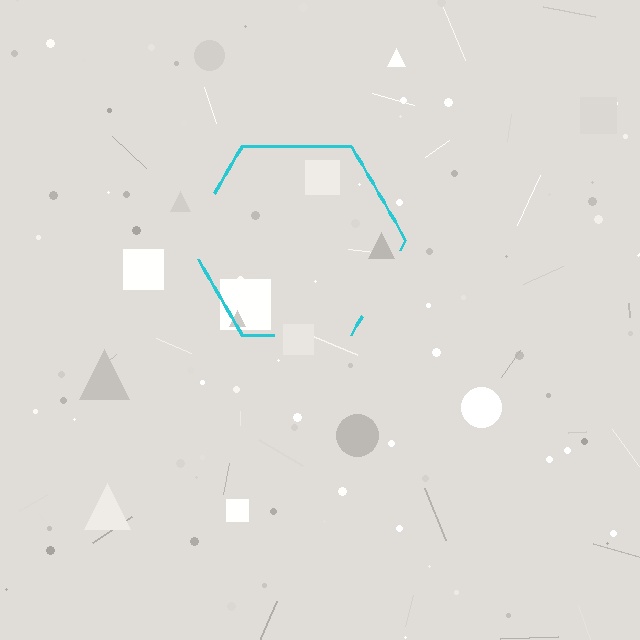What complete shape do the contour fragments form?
The contour fragments form a hexagon.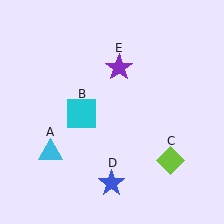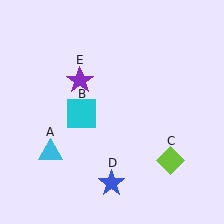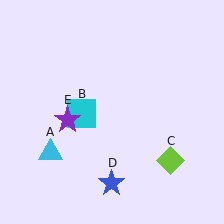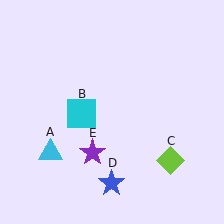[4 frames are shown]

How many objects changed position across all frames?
1 object changed position: purple star (object E).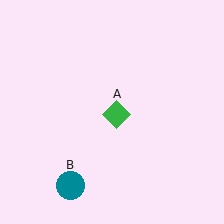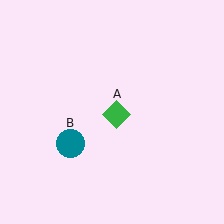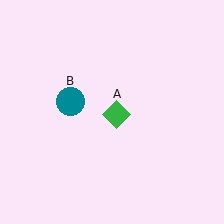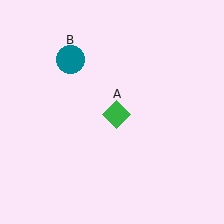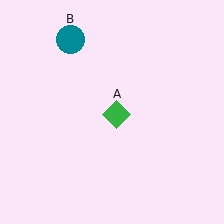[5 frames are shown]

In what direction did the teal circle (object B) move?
The teal circle (object B) moved up.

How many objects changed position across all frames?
1 object changed position: teal circle (object B).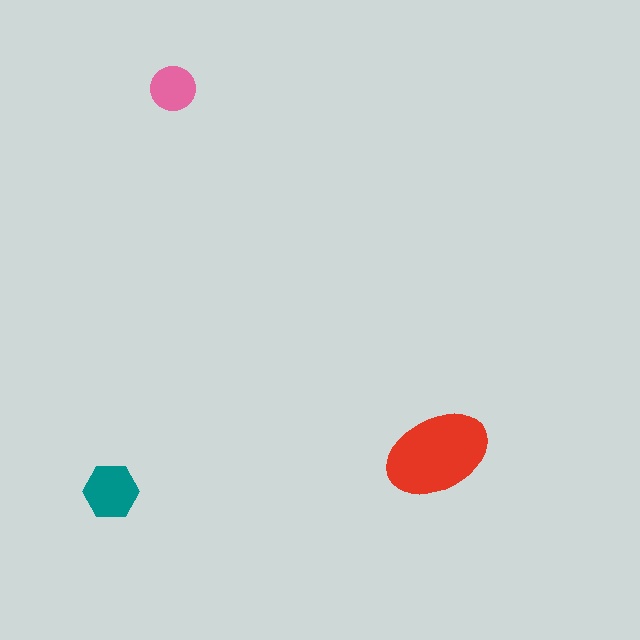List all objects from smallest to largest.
The pink circle, the teal hexagon, the red ellipse.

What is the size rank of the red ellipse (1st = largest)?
1st.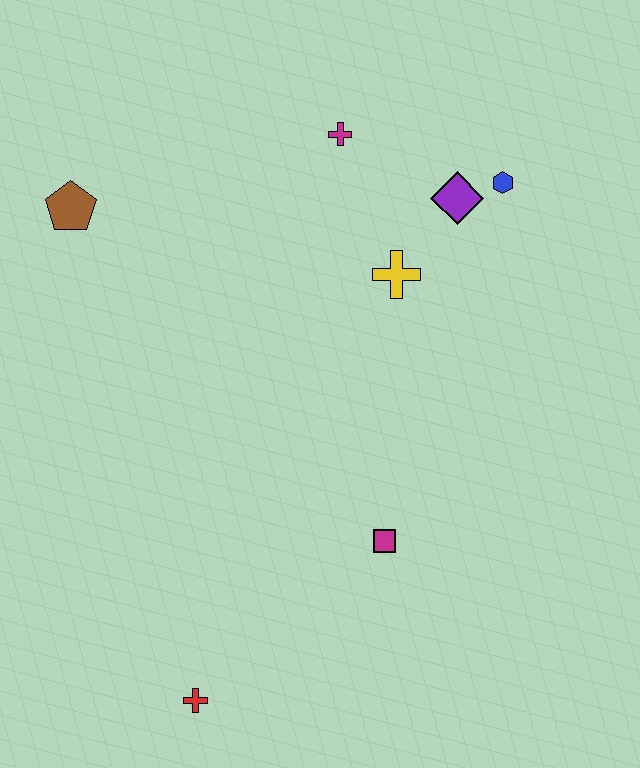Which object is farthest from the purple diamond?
The red cross is farthest from the purple diamond.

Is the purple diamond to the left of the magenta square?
No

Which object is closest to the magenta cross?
The purple diamond is closest to the magenta cross.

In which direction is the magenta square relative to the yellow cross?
The magenta square is below the yellow cross.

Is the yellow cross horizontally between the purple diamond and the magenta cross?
Yes